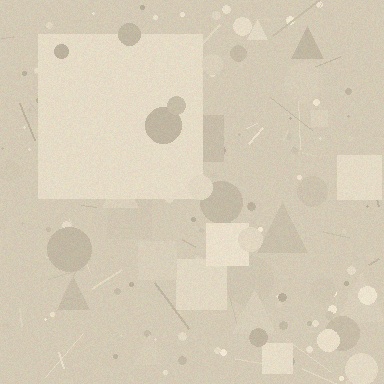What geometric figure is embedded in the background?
A square is embedded in the background.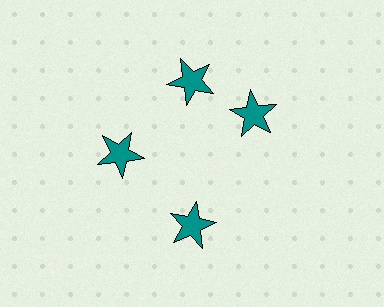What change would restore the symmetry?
The symmetry would be restored by rotating it back into even spacing with its neighbors so that all 4 stars sit at equal angles and equal distance from the center.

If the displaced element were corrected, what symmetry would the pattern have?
It would have 4-fold rotational symmetry — the pattern would map onto itself every 90 degrees.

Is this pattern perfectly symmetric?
No. The 4 teal stars are arranged in a ring, but one element near the 3 o'clock position is rotated out of alignment along the ring, breaking the 4-fold rotational symmetry.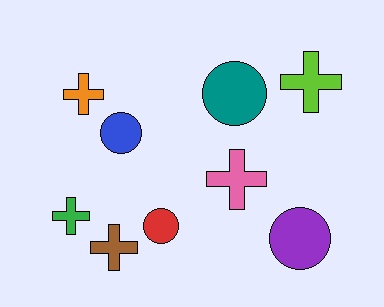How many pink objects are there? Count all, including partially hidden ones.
There is 1 pink object.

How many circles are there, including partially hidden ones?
There are 4 circles.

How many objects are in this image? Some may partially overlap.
There are 9 objects.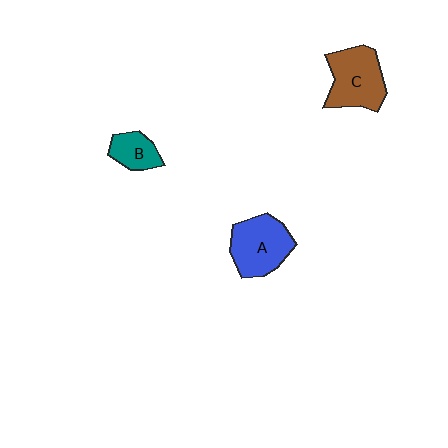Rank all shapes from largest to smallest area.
From largest to smallest: C (brown), A (blue), B (teal).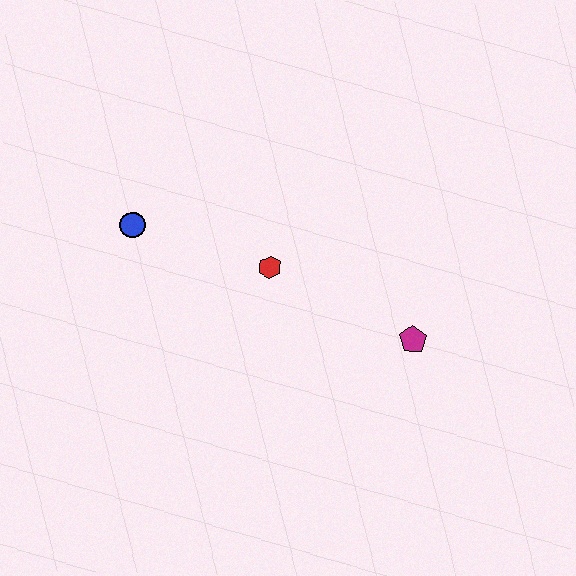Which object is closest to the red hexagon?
The blue circle is closest to the red hexagon.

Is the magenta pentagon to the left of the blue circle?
No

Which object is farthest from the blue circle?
The magenta pentagon is farthest from the blue circle.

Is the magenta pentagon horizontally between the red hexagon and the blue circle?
No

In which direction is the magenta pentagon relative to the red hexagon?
The magenta pentagon is to the right of the red hexagon.